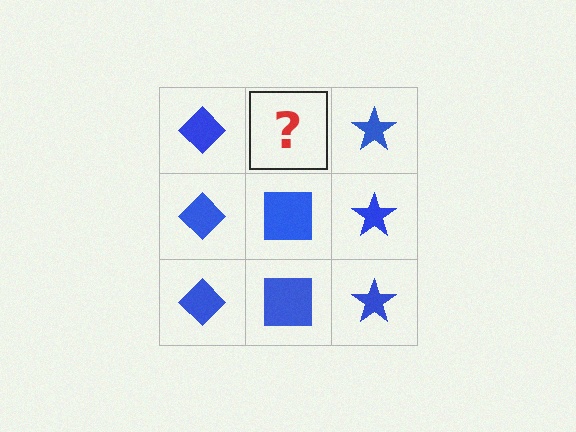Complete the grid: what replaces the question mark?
The question mark should be replaced with a blue square.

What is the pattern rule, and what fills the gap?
The rule is that each column has a consistent shape. The gap should be filled with a blue square.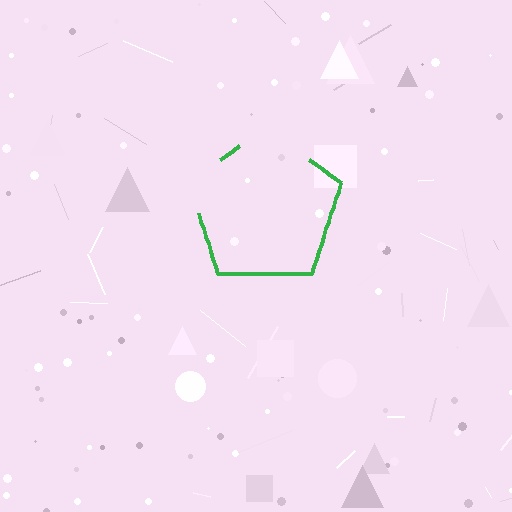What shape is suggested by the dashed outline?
The dashed outline suggests a pentagon.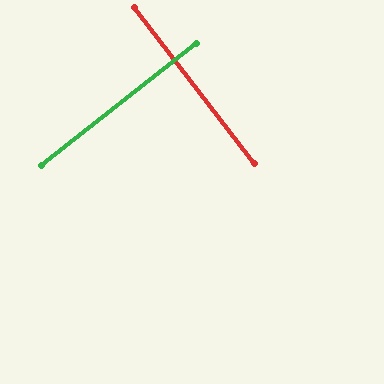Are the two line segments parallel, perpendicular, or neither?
Perpendicular — they meet at approximately 89°.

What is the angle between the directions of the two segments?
Approximately 89 degrees.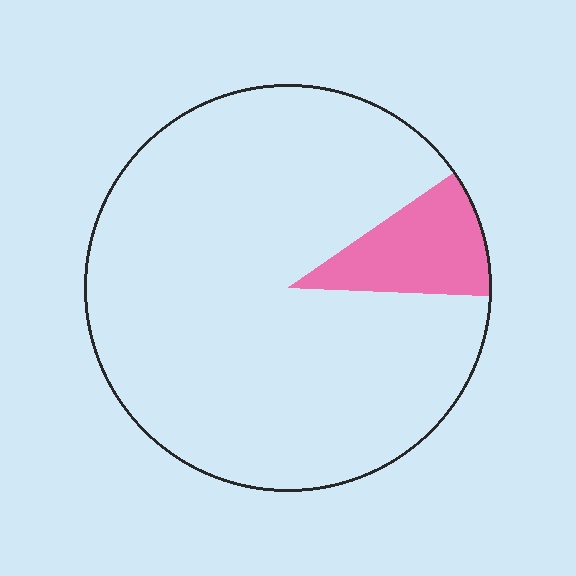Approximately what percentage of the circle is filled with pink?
Approximately 10%.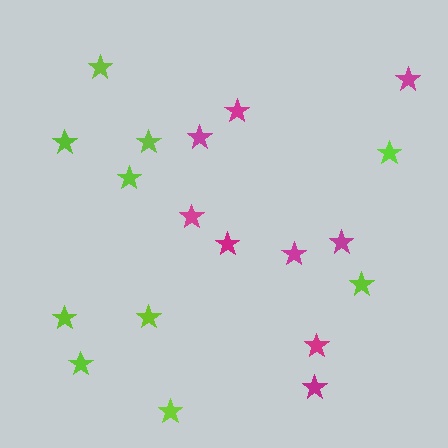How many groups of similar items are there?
There are 2 groups: one group of magenta stars (9) and one group of lime stars (10).